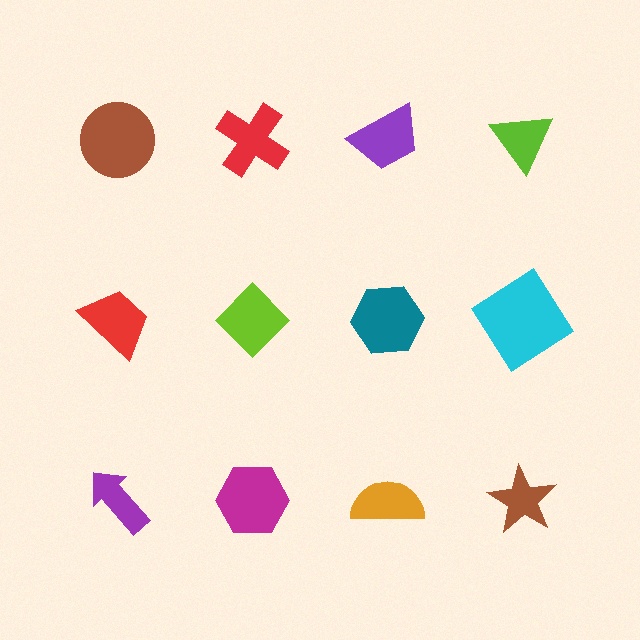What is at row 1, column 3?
A purple trapezoid.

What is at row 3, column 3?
An orange semicircle.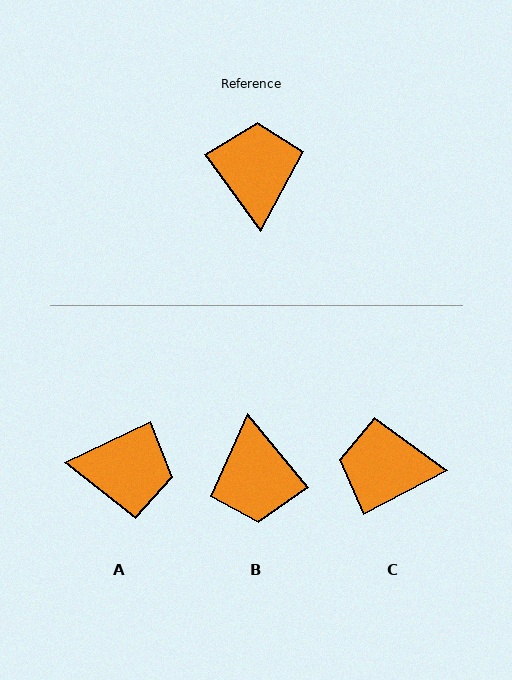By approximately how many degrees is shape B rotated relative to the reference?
Approximately 176 degrees clockwise.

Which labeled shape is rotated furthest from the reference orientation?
B, about 176 degrees away.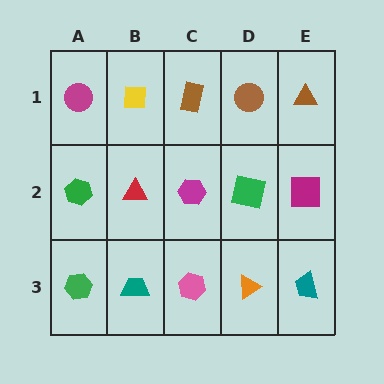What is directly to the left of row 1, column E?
A brown circle.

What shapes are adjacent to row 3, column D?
A green square (row 2, column D), a pink hexagon (row 3, column C), a teal trapezoid (row 3, column E).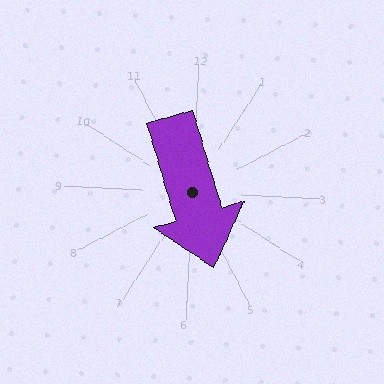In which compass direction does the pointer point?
South.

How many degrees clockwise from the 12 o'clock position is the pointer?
Approximately 161 degrees.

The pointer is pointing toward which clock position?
Roughly 5 o'clock.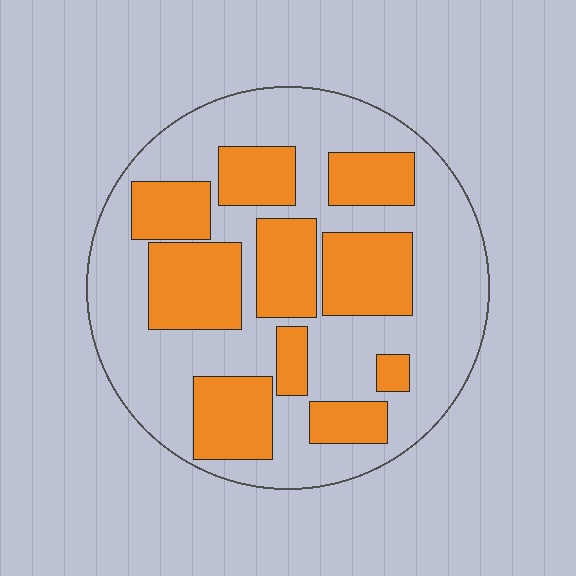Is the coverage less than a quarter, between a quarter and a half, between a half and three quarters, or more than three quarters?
Between a quarter and a half.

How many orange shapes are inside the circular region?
10.